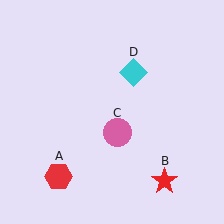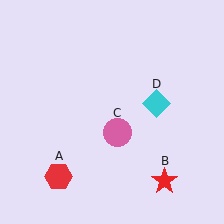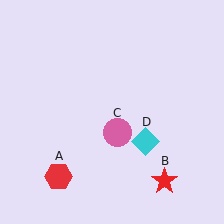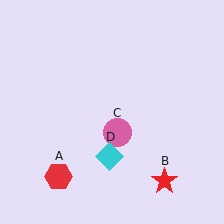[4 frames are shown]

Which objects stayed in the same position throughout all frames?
Red hexagon (object A) and red star (object B) and pink circle (object C) remained stationary.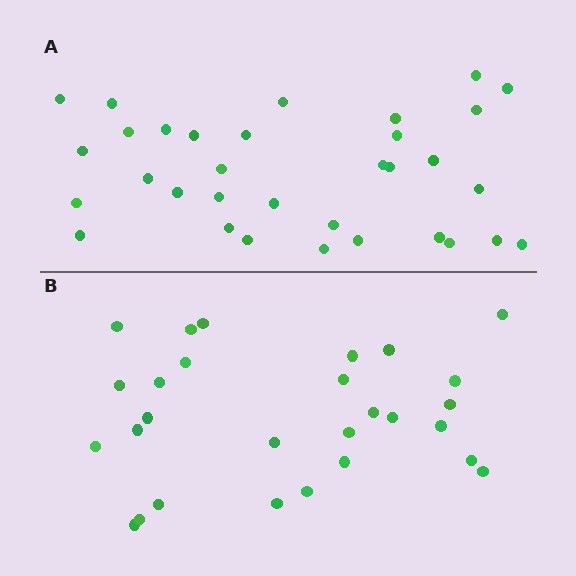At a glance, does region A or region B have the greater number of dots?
Region A (the top region) has more dots.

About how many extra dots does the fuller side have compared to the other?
Region A has about 5 more dots than region B.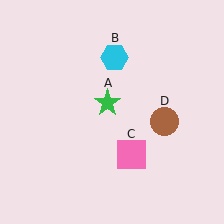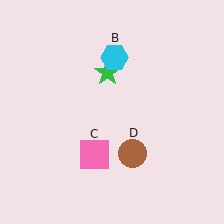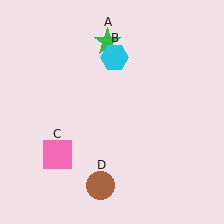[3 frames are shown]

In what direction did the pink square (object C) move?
The pink square (object C) moved left.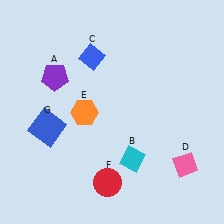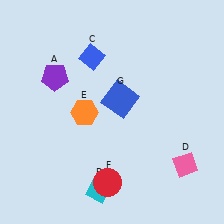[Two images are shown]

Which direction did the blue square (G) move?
The blue square (G) moved right.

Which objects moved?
The objects that moved are: the cyan diamond (B), the blue square (G).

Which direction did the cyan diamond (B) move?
The cyan diamond (B) moved left.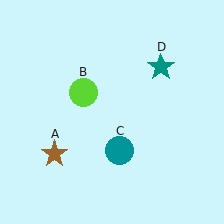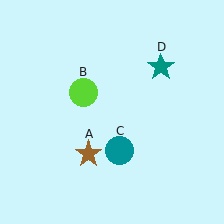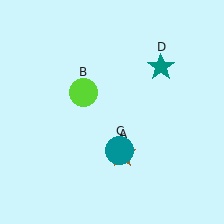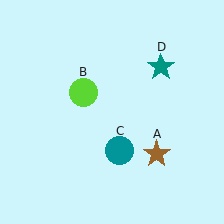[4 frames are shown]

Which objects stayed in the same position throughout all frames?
Lime circle (object B) and teal circle (object C) and teal star (object D) remained stationary.